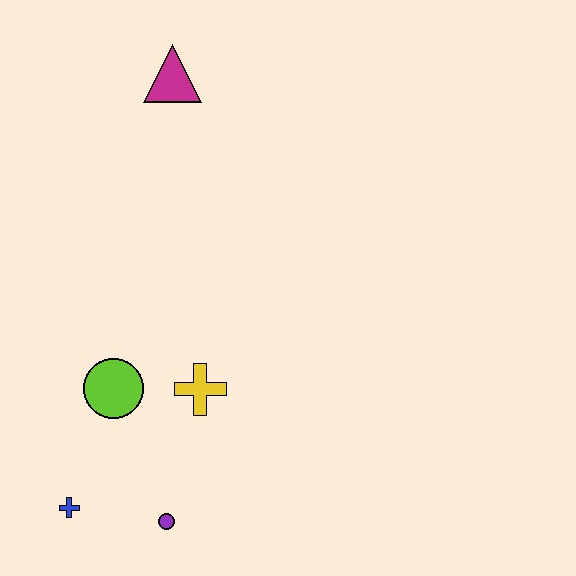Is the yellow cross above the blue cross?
Yes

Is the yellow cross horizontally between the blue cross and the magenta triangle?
No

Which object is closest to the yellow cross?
The lime circle is closest to the yellow cross.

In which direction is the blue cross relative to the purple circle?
The blue cross is to the left of the purple circle.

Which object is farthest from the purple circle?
The magenta triangle is farthest from the purple circle.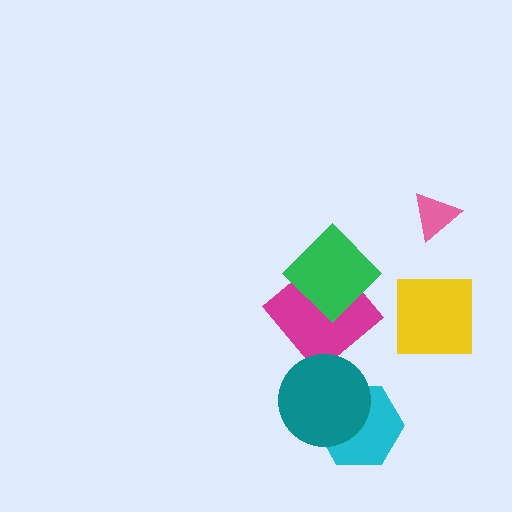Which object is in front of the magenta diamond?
The green diamond is in front of the magenta diamond.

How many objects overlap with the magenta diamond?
1 object overlaps with the magenta diamond.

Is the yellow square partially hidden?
No, no other shape covers it.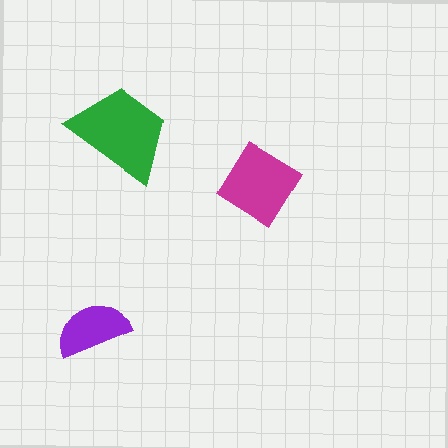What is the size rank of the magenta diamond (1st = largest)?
2nd.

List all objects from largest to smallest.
The green trapezoid, the magenta diamond, the purple semicircle.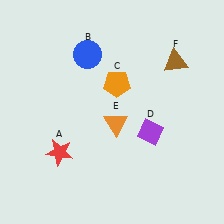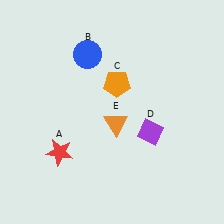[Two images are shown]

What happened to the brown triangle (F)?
The brown triangle (F) was removed in Image 2. It was in the top-right area of Image 1.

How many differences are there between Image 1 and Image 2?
There is 1 difference between the two images.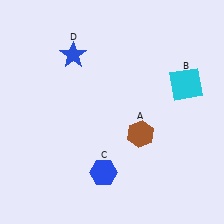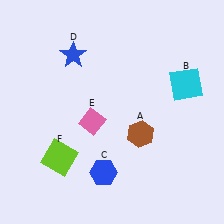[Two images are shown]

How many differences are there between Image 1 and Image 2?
There are 2 differences between the two images.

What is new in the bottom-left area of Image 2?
A pink diamond (E) was added in the bottom-left area of Image 2.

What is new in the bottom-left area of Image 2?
A lime square (F) was added in the bottom-left area of Image 2.